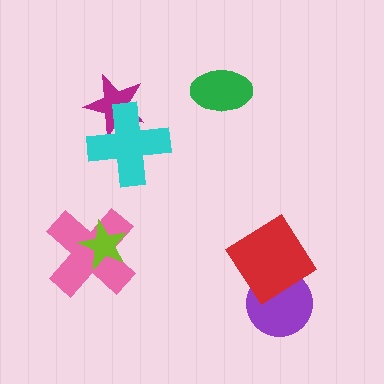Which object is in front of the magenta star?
The cyan cross is in front of the magenta star.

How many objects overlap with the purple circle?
1 object overlaps with the purple circle.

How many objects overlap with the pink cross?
1 object overlaps with the pink cross.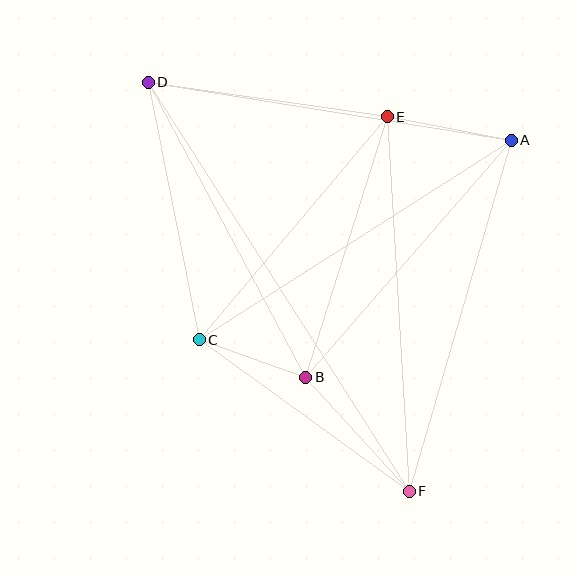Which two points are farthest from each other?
Points D and F are farthest from each other.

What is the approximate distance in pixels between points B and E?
The distance between B and E is approximately 273 pixels.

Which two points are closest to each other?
Points B and C are closest to each other.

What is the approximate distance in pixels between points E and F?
The distance between E and F is approximately 375 pixels.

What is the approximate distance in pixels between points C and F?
The distance between C and F is approximately 259 pixels.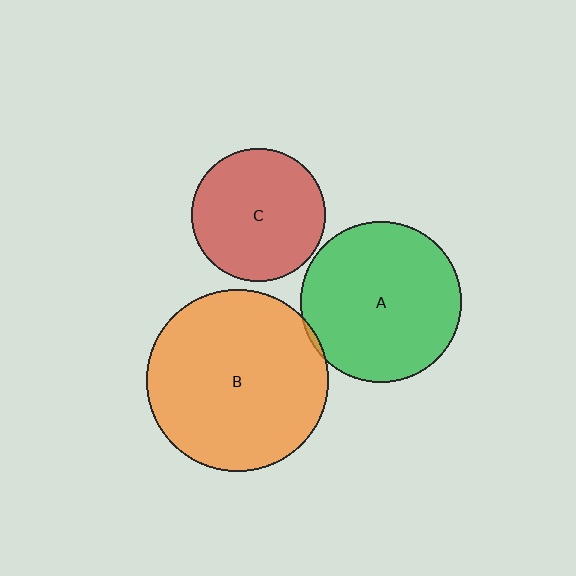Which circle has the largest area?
Circle B (orange).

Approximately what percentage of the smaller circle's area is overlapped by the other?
Approximately 5%.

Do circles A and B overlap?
Yes.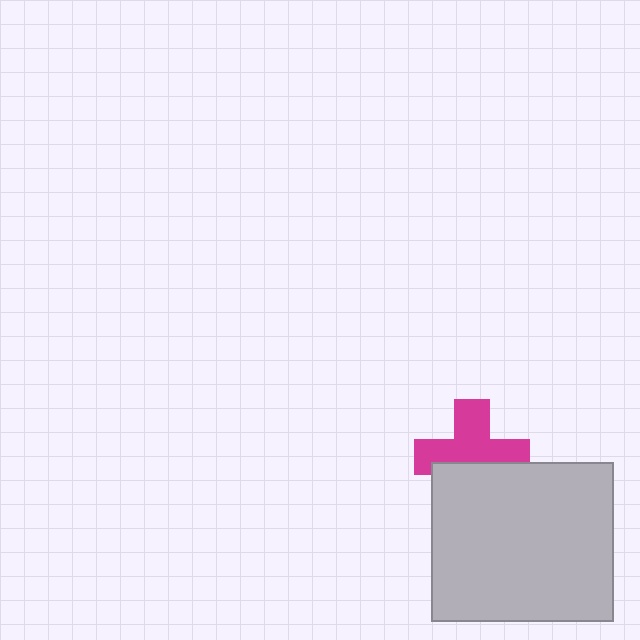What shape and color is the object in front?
The object in front is a light gray rectangle.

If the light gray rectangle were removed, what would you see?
You would see the complete magenta cross.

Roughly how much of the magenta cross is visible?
About half of it is visible (roughly 60%).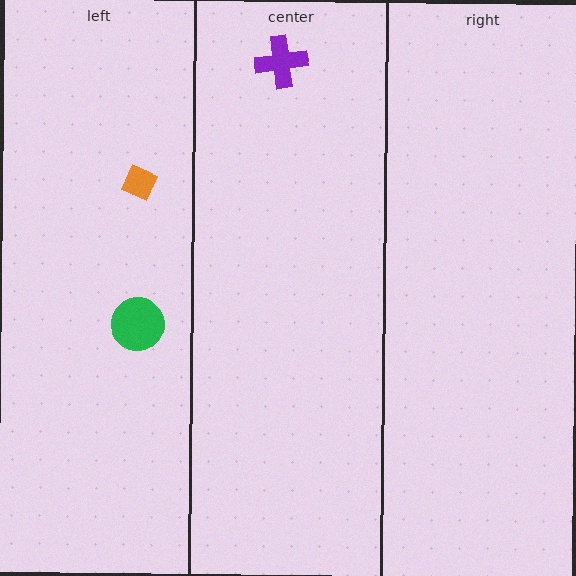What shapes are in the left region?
The orange diamond, the green circle.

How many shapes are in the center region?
1.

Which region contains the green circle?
The left region.